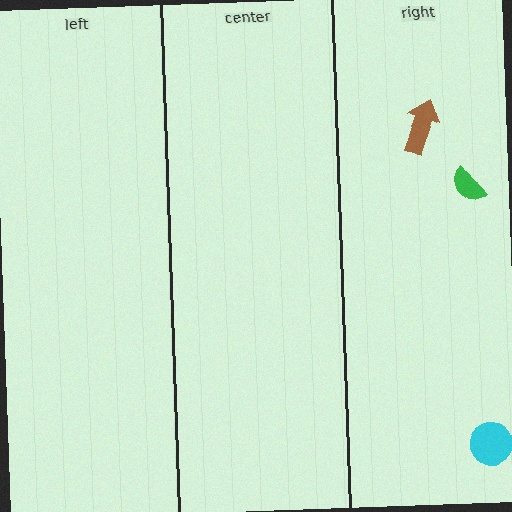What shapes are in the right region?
The green semicircle, the cyan circle, the brown arrow.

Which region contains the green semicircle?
The right region.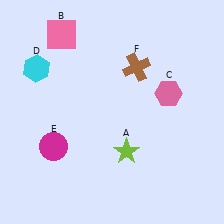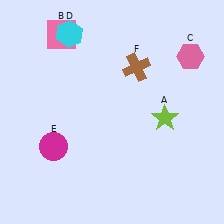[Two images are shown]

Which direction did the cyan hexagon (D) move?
The cyan hexagon (D) moved up.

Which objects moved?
The objects that moved are: the lime star (A), the pink hexagon (C), the cyan hexagon (D).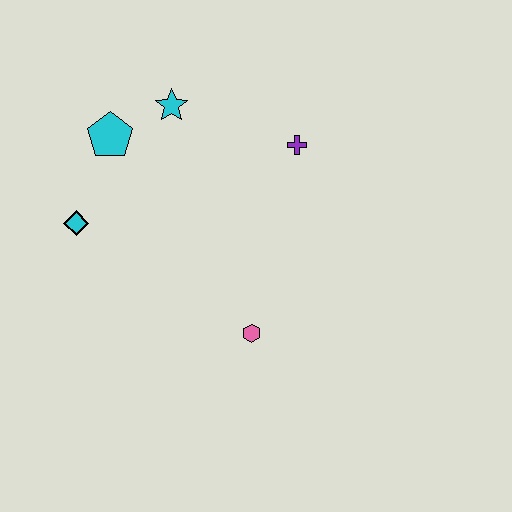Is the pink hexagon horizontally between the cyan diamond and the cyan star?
No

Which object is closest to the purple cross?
The cyan star is closest to the purple cross.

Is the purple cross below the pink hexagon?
No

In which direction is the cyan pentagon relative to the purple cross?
The cyan pentagon is to the left of the purple cross.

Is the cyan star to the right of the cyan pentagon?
Yes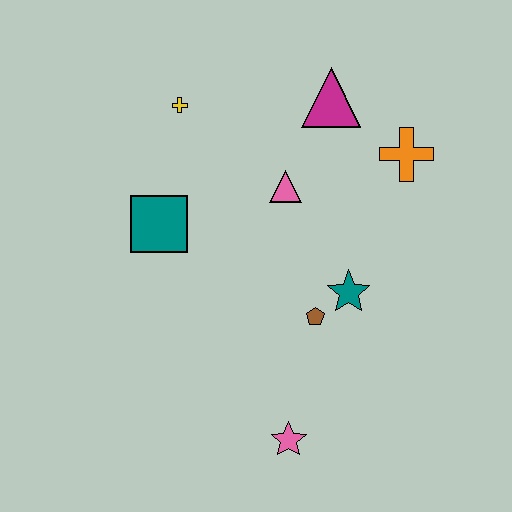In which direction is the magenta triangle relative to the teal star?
The magenta triangle is above the teal star.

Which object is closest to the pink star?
The brown pentagon is closest to the pink star.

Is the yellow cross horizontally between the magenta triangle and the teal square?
Yes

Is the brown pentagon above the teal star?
No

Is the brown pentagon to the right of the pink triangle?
Yes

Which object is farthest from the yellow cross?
The pink star is farthest from the yellow cross.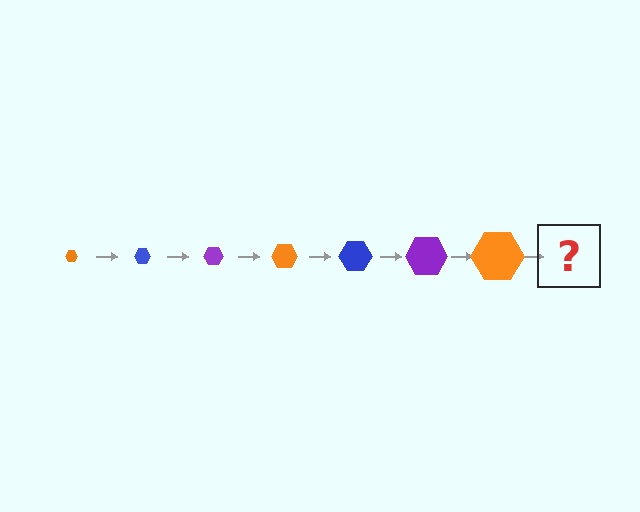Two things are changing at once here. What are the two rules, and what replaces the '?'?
The two rules are that the hexagon grows larger each step and the color cycles through orange, blue, and purple. The '?' should be a blue hexagon, larger than the previous one.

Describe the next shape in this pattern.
It should be a blue hexagon, larger than the previous one.